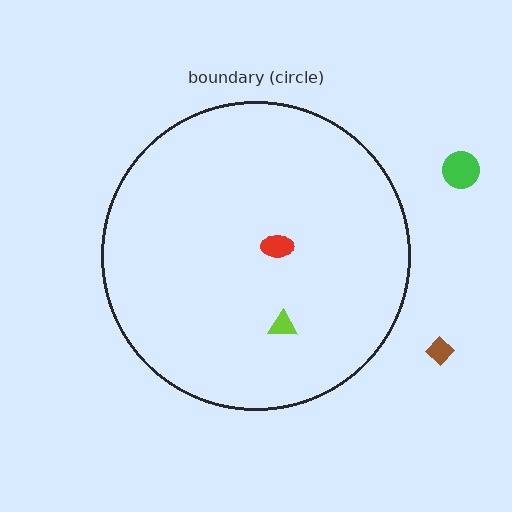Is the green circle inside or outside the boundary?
Outside.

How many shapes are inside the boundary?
2 inside, 2 outside.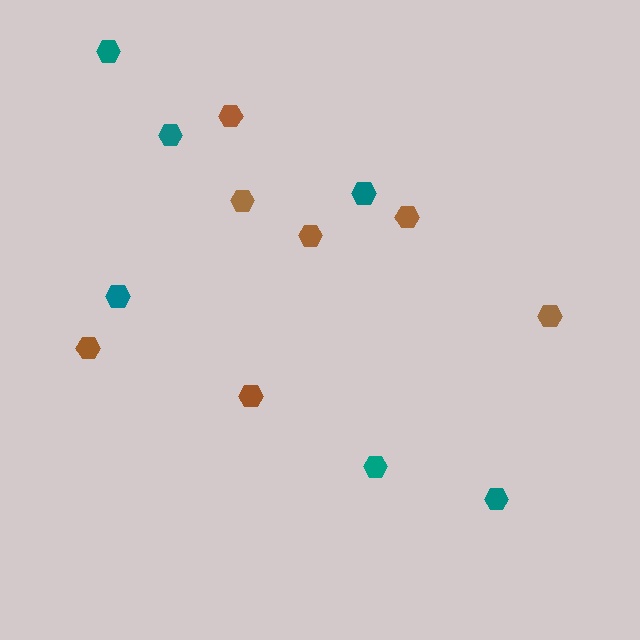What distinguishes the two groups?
There are 2 groups: one group of brown hexagons (7) and one group of teal hexagons (6).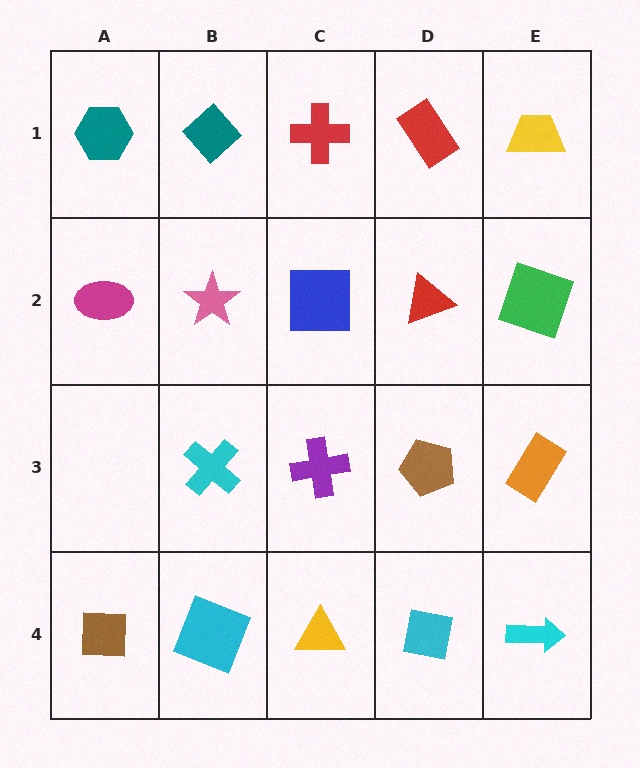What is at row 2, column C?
A blue square.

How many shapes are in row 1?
5 shapes.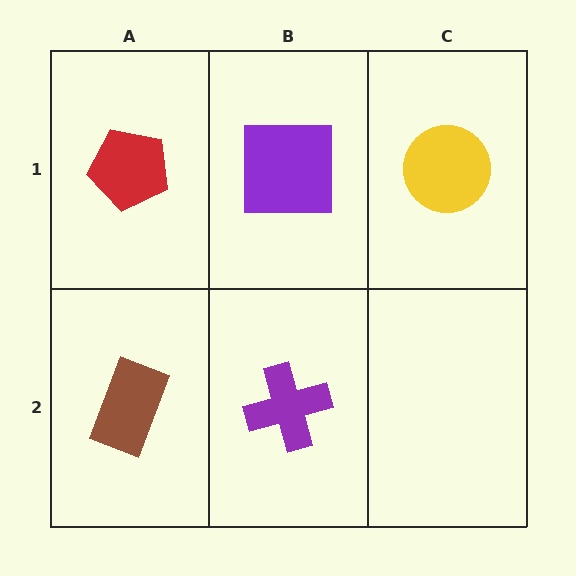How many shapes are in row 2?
2 shapes.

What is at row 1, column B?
A purple square.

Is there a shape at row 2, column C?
No, that cell is empty.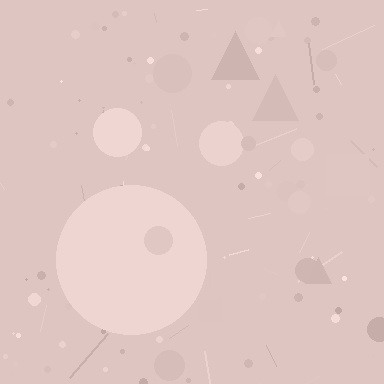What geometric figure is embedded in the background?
A circle is embedded in the background.